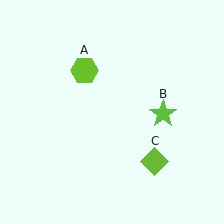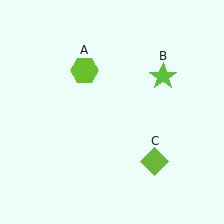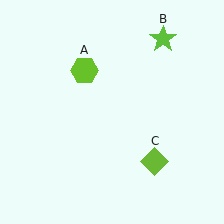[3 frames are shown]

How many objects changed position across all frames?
1 object changed position: lime star (object B).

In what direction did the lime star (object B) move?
The lime star (object B) moved up.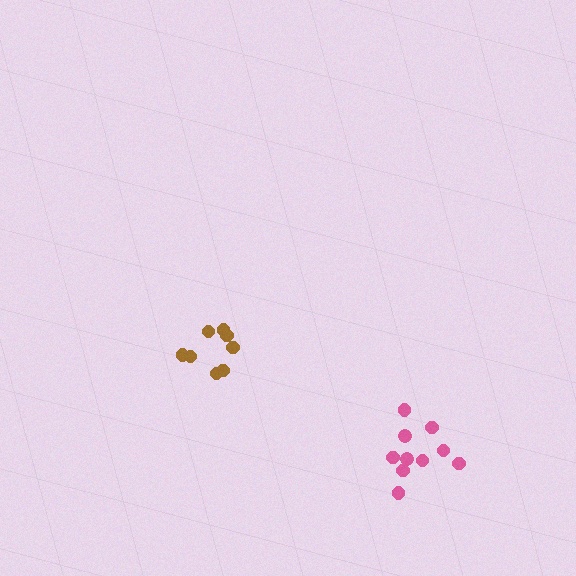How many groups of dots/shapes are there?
There are 2 groups.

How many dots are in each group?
Group 1: 10 dots, Group 2: 8 dots (18 total).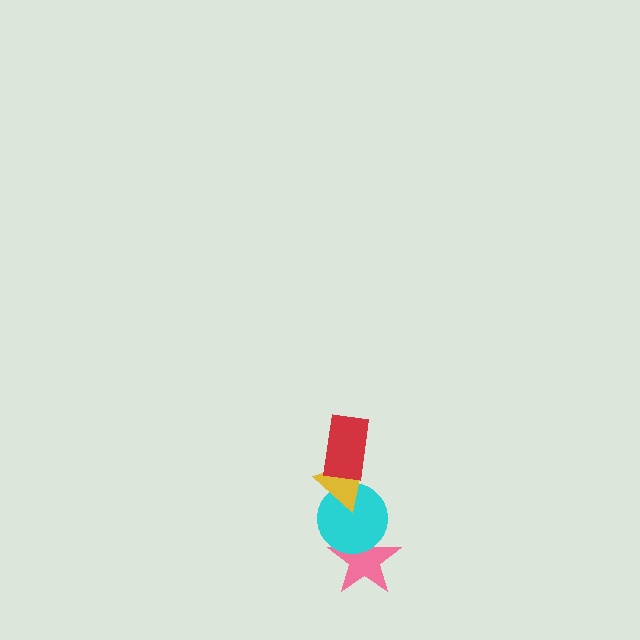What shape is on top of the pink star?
The cyan circle is on top of the pink star.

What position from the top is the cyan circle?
The cyan circle is 3rd from the top.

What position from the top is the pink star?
The pink star is 4th from the top.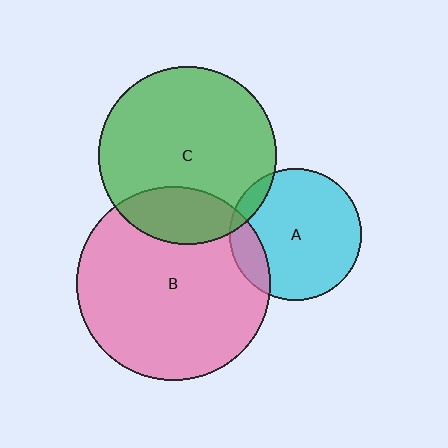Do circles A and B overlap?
Yes.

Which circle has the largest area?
Circle B (pink).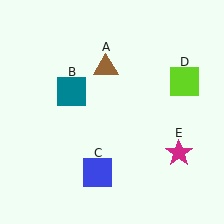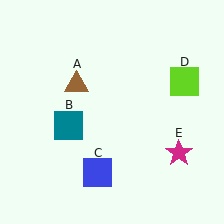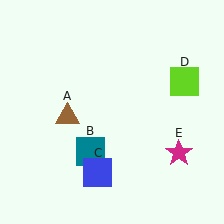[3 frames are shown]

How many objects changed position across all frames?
2 objects changed position: brown triangle (object A), teal square (object B).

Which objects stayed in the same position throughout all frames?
Blue square (object C) and lime square (object D) and magenta star (object E) remained stationary.